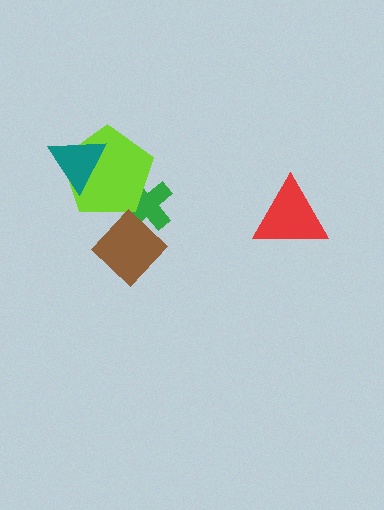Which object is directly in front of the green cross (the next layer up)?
The lime pentagon is directly in front of the green cross.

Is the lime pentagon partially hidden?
Yes, it is partially covered by another shape.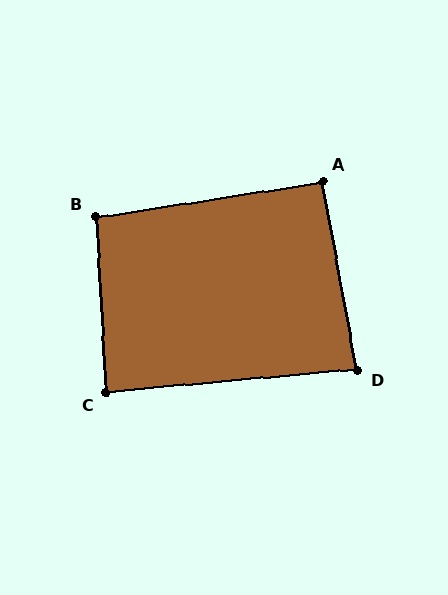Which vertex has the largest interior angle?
B, at approximately 95 degrees.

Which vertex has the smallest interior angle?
D, at approximately 85 degrees.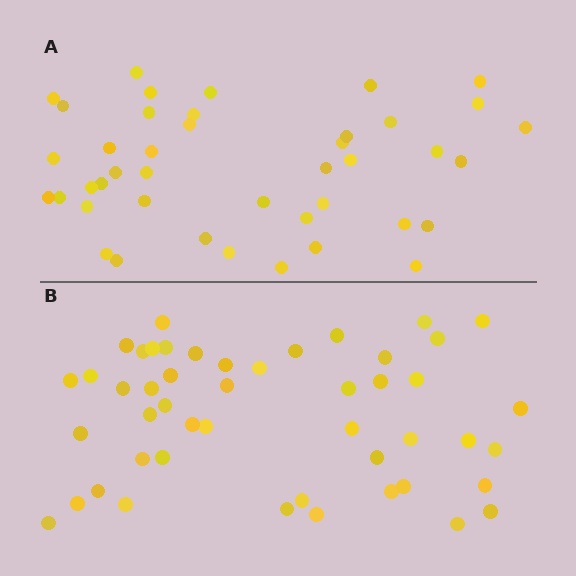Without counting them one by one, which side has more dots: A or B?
Region B (the bottom region) has more dots.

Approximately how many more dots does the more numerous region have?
Region B has about 6 more dots than region A.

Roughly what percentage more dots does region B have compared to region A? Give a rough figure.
About 15% more.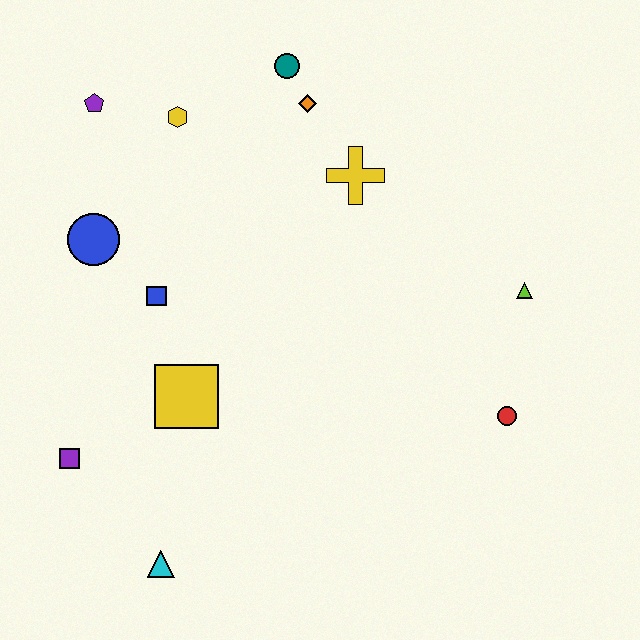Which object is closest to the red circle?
The lime triangle is closest to the red circle.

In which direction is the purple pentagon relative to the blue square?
The purple pentagon is above the blue square.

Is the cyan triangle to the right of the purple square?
Yes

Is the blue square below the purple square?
No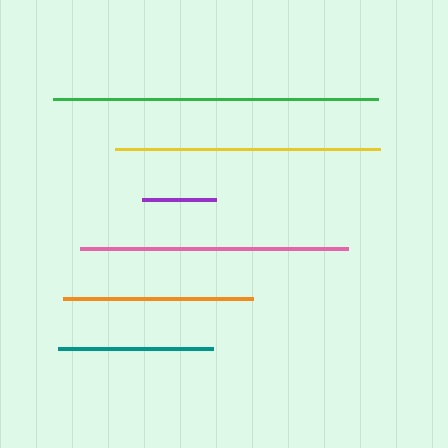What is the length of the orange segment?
The orange segment is approximately 190 pixels long.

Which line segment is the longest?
The green line is the longest at approximately 324 pixels.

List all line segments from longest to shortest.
From longest to shortest: green, pink, yellow, orange, teal, purple.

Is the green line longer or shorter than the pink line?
The green line is longer than the pink line.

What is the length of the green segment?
The green segment is approximately 324 pixels long.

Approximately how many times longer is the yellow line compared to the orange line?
The yellow line is approximately 1.4 times the length of the orange line.